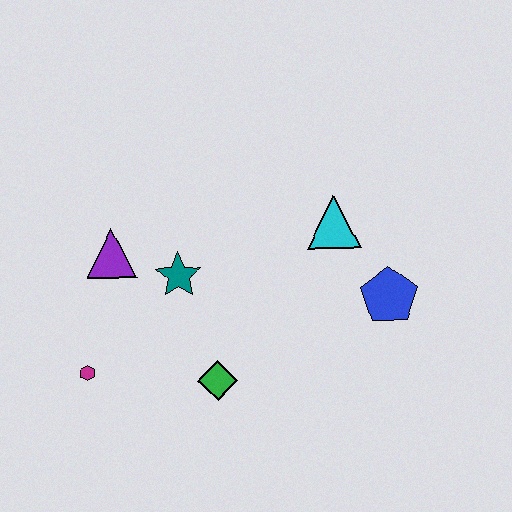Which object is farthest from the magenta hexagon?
The blue pentagon is farthest from the magenta hexagon.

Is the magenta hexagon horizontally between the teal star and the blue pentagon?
No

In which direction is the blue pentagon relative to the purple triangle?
The blue pentagon is to the right of the purple triangle.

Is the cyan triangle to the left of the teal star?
No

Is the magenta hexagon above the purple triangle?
No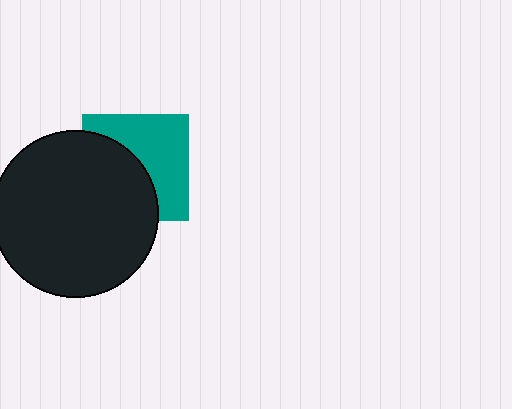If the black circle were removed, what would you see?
You would see the complete teal square.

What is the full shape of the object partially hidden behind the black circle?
The partially hidden object is a teal square.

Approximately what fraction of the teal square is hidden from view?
Roughly 48% of the teal square is hidden behind the black circle.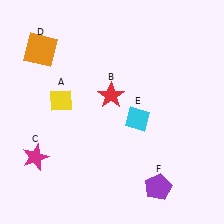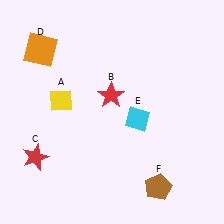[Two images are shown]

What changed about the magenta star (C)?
In Image 1, C is magenta. In Image 2, it changed to red.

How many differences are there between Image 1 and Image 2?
There are 2 differences between the two images.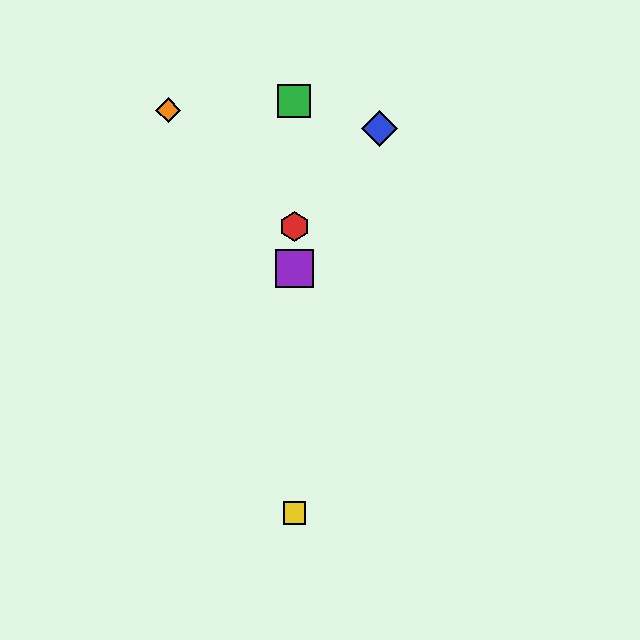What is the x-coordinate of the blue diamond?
The blue diamond is at x≈380.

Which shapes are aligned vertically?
The red hexagon, the green square, the yellow square, the purple square are aligned vertically.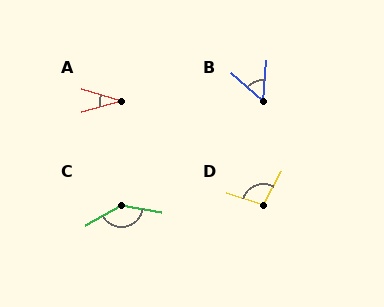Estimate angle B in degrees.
Approximately 52 degrees.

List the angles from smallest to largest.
A (33°), B (52°), D (101°), C (140°).